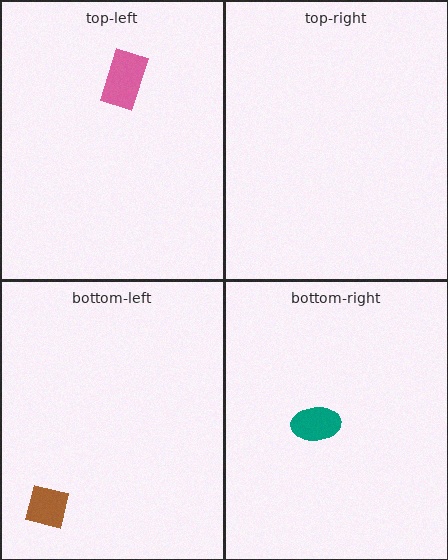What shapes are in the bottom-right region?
The teal ellipse.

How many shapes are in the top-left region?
1.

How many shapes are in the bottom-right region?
1.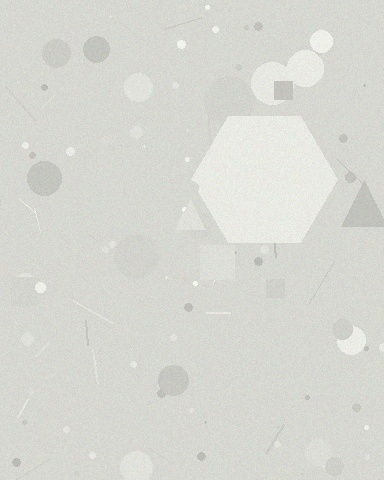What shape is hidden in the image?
A hexagon is hidden in the image.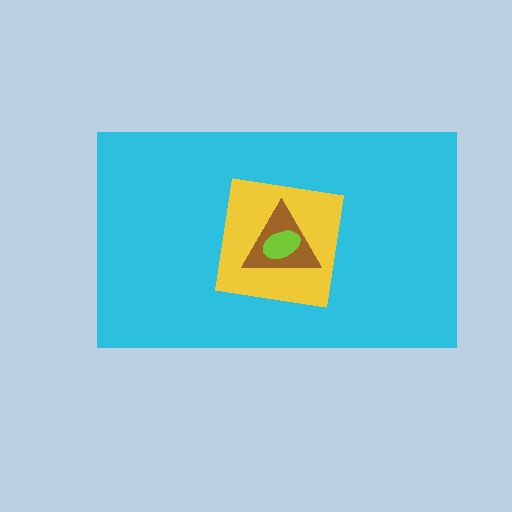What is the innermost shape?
The lime ellipse.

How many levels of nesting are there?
4.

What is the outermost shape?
The cyan rectangle.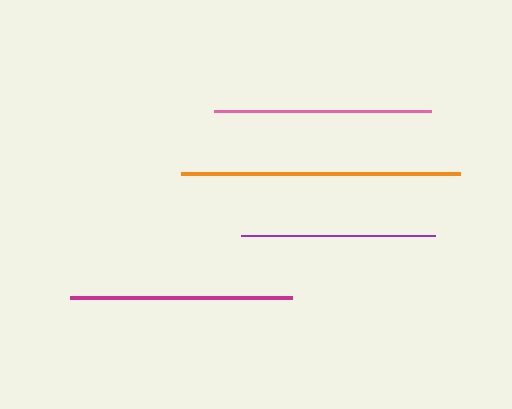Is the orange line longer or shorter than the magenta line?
The orange line is longer than the magenta line.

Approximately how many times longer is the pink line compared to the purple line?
The pink line is approximately 1.1 times the length of the purple line.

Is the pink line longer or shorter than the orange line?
The orange line is longer than the pink line.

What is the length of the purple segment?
The purple segment is approximately 194 pixels long.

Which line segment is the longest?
The orange line is the longest at approximately 279 pixels.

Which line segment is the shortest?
The purple line is the shortest at approximately 194 pixels.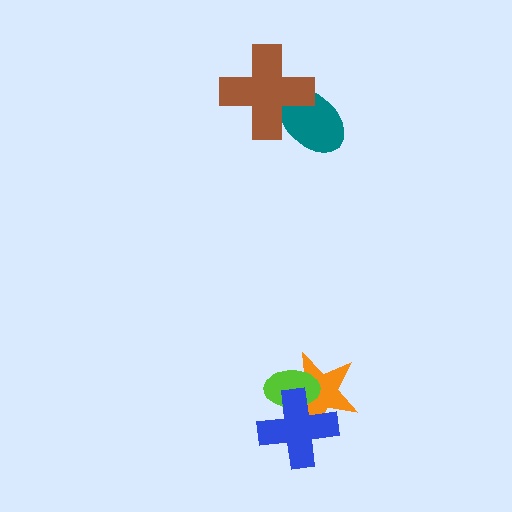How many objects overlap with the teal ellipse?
1 object overlaps with the teal ellipse.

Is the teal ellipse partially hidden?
Yes, it is partially covered by another shape.